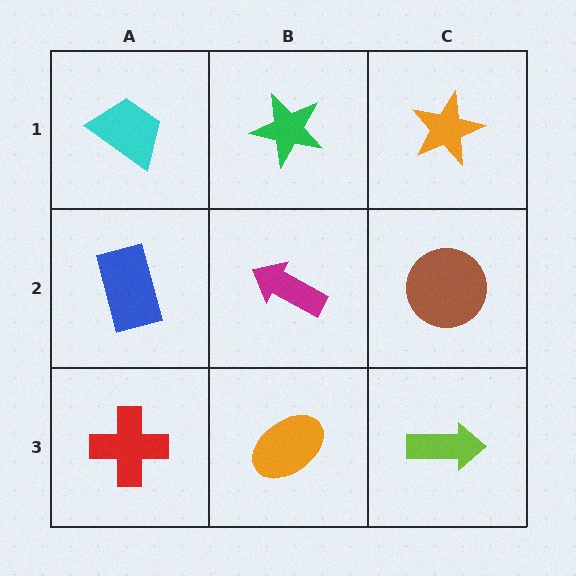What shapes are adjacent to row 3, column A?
A blue rectangle (row 2, column A), an orange ellipse (row 3, column B).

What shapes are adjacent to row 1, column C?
A brown circle (row 2, column C), a green star (row 1, column B).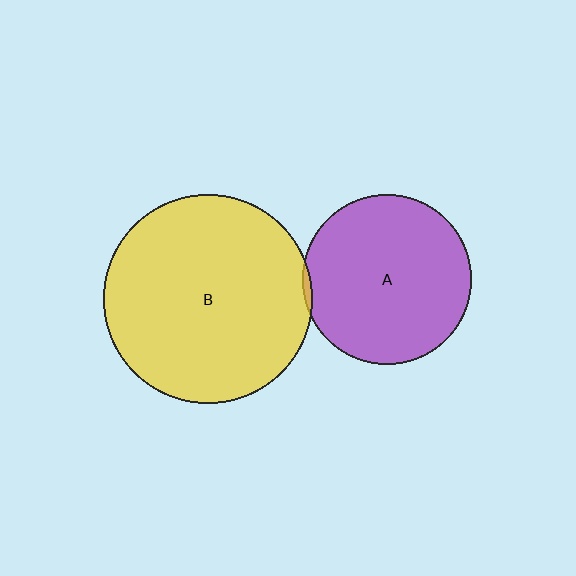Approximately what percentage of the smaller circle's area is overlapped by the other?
Approximately 5%.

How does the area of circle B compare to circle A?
Approximately 1.5 times.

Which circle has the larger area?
Circle B (yellow).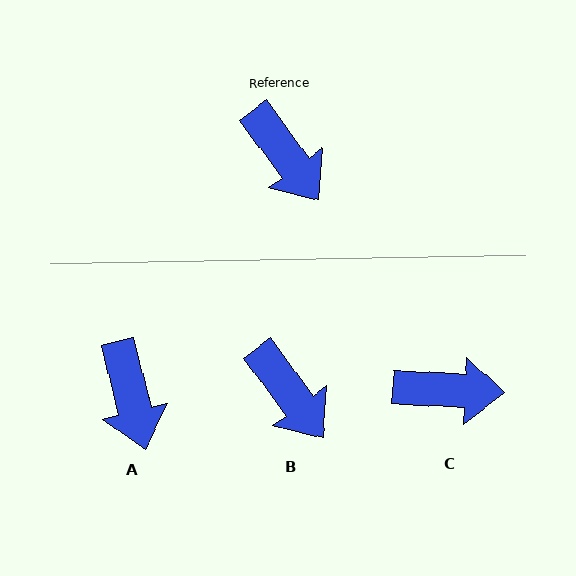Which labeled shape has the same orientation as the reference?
B.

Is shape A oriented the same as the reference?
No, it is off by about 22 degrees.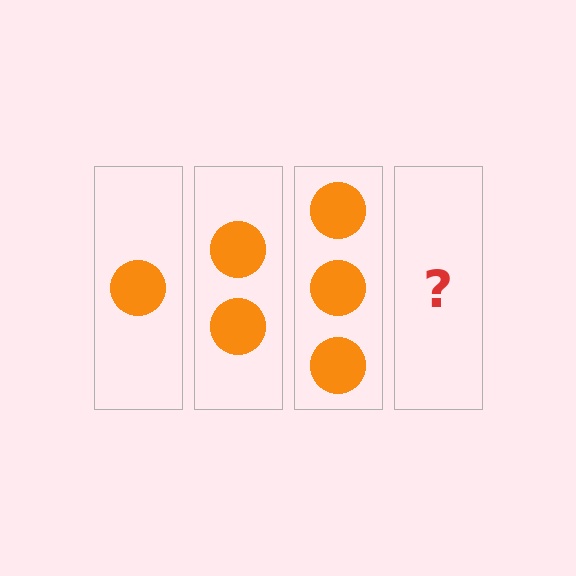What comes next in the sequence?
The next element should be 4 circles.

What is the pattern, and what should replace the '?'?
The pattern is that each step adds one more circle. The '?' should be 4 circles.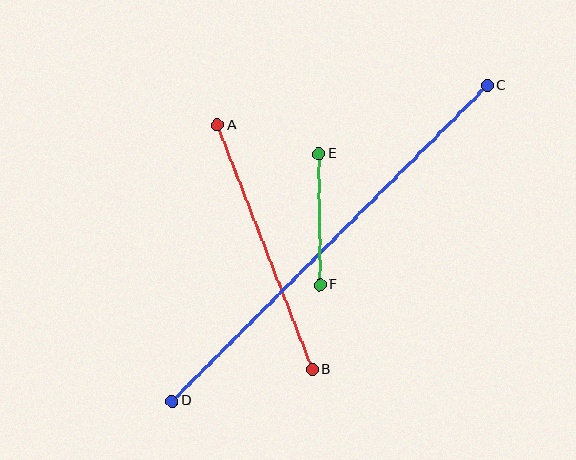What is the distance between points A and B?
The distance is approximately 262 pixels.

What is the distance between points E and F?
The distance is approximately 131 pixels.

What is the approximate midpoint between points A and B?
The midpoint is at approximately (265, 247) pixels.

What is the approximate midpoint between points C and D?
The midpoint is at approximately (330, 243) pixels.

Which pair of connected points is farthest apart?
Points C and D are farthest apart.